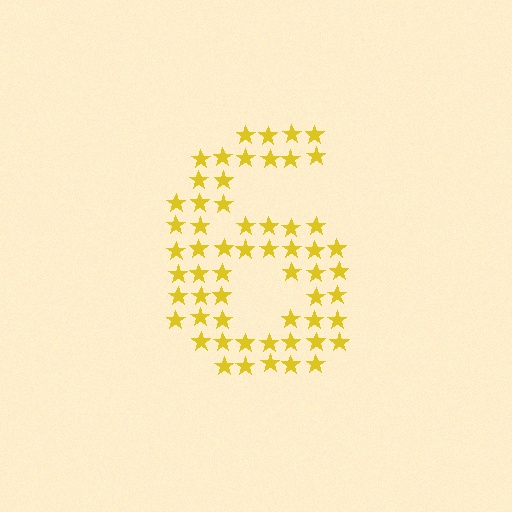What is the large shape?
The large shape is the digit 6.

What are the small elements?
The small elements are stars.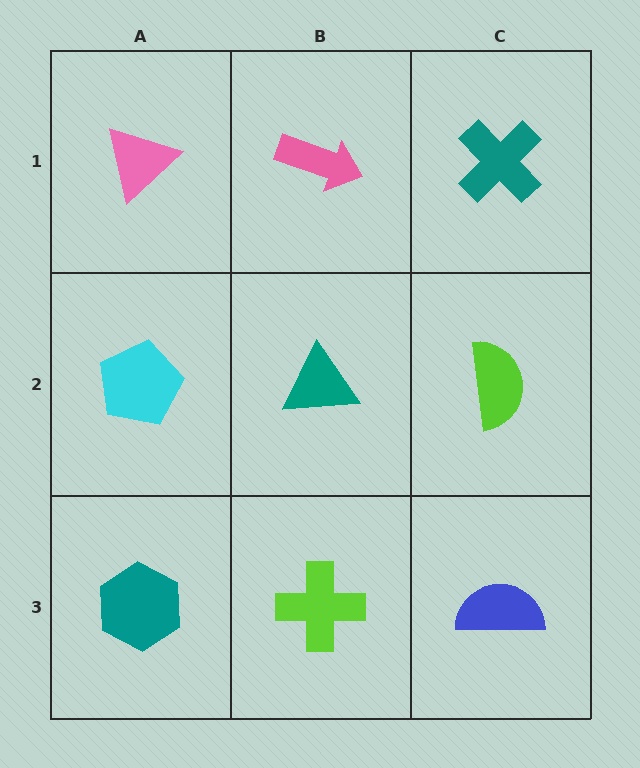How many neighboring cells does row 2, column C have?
3.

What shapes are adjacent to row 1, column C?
A lime semicircle (row 2, column C), a pink arrow (row 1, column B).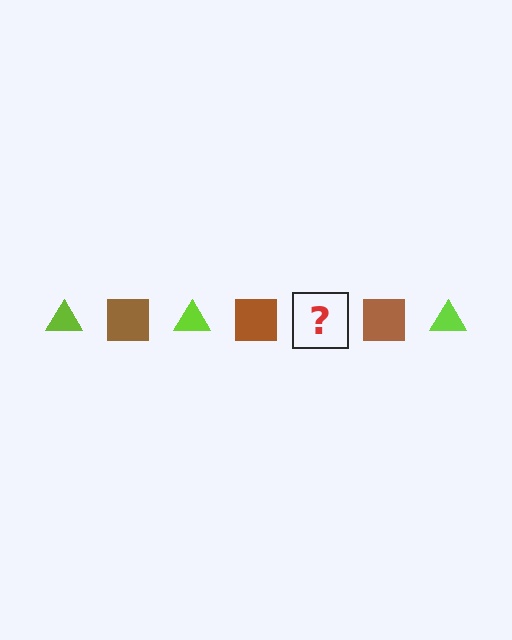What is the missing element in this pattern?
The missing element is a lime triangle.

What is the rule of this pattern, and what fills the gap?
The rule is that the pattern alternates between lime triangle and brown square. The gap should be filled with a lime triangle.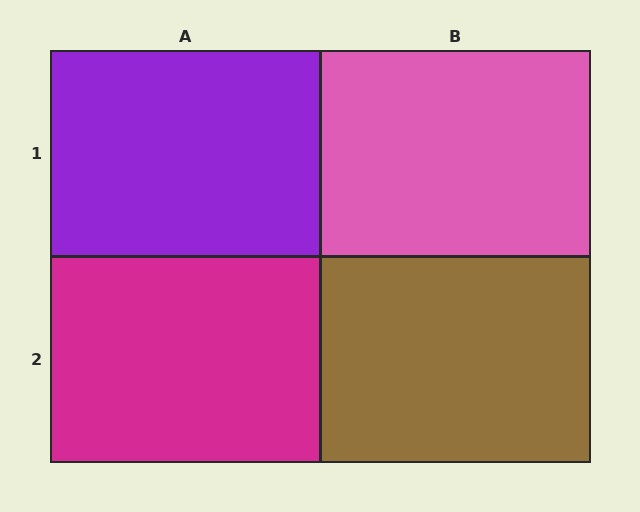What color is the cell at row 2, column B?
Brown.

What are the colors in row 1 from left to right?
Purple, pink.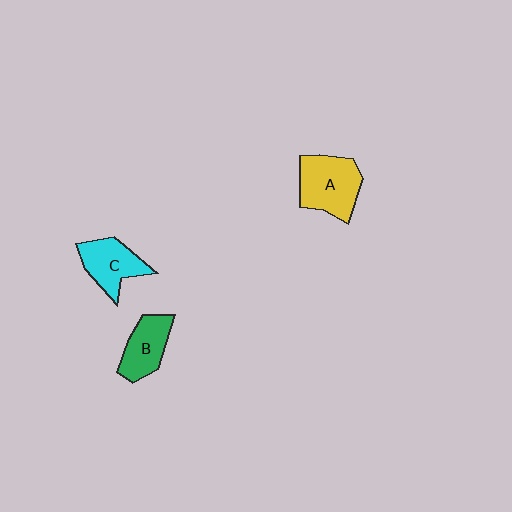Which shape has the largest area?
Shape A (yellow).